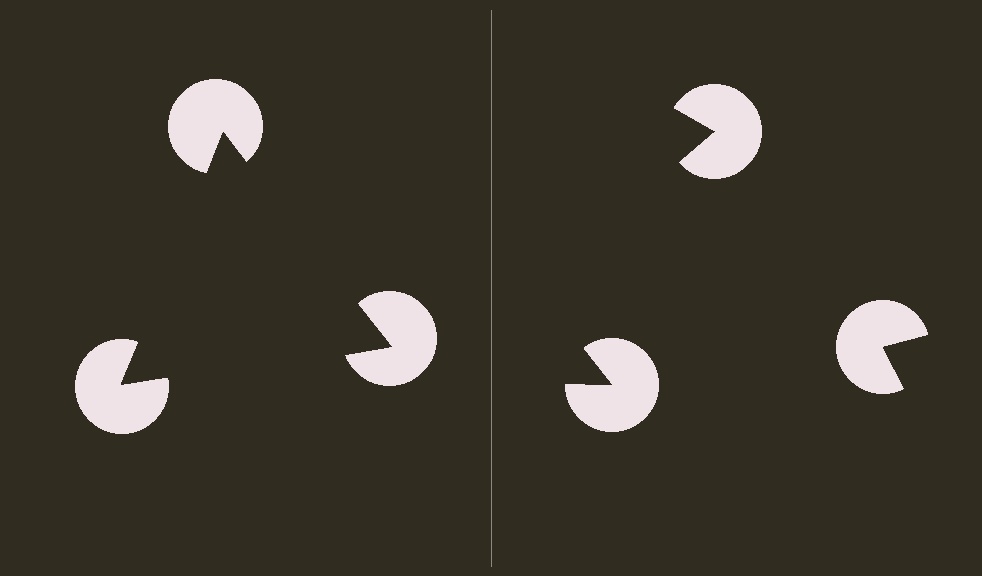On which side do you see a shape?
An illusory triangle appears on the left side. On the right side the wedge cuts are rotated, so no coherent shape forms.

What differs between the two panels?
The pac-man discs are positioned identically on both sides; only the wedge orientations differ. On the left they align to a triangle; on the right they are misaligned.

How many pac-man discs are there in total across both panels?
6 — 3 on each side.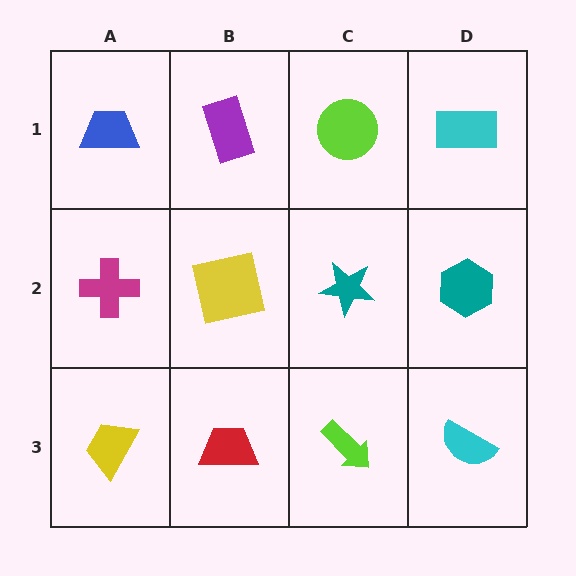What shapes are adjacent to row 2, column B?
A purple rectangle (row 1, column B), a red trapezoid (row 3, column B), a magenta cross (row 2, column A), a teal star (row 2, column C).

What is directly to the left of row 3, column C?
A red trapezoid.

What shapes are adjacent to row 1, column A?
A magenta cross (row 2, column A), a purple rectangle (row 1, column B).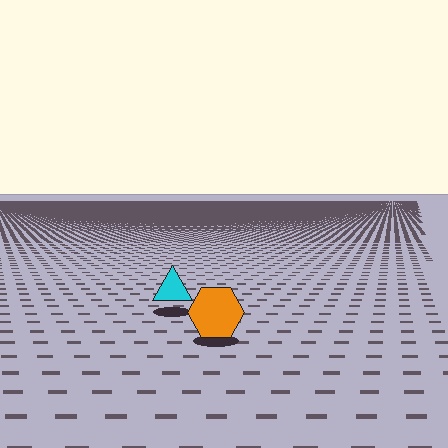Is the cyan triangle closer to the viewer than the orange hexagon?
No. The orange hexagon is closer — you can tell from the texture gradient: the ground texture is coarser near it.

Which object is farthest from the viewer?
The cyan triangle is farthest from the viewer. It appears smaller and the ground texture around it is denser.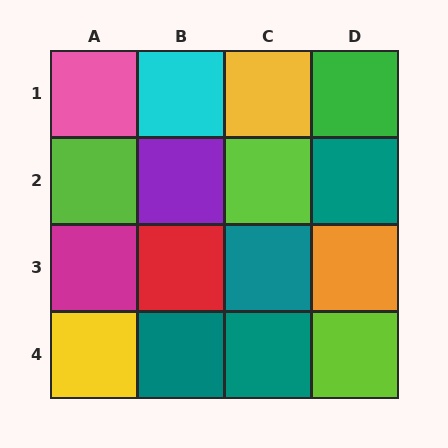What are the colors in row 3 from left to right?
Magenta, red, teal, orange.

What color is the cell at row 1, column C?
Yellow.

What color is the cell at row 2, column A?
Lime.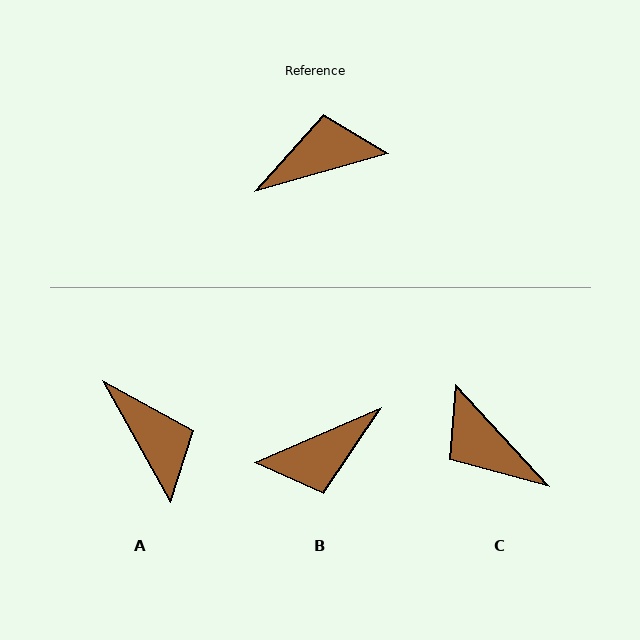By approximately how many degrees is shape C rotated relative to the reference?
Approximately 116 degrees counter-clockwise.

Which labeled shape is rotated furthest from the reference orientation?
B, about 173 degrees away.